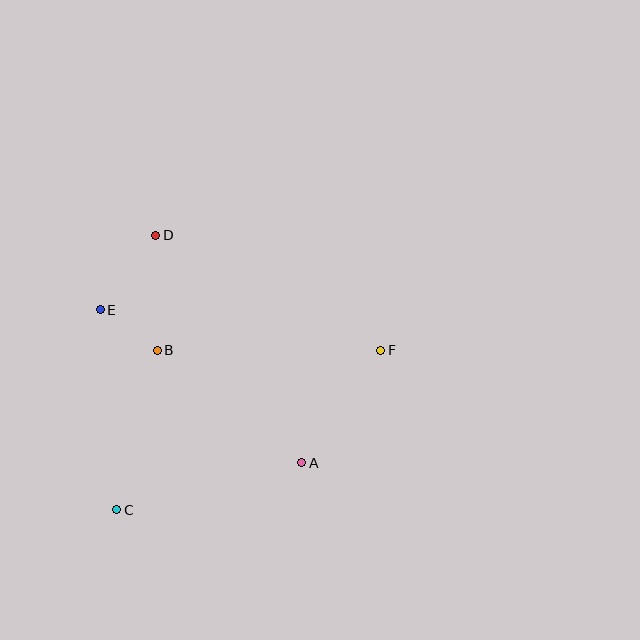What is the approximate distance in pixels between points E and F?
The distance between E and F is approximately 283 pixels.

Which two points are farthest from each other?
Points C and F are farthest from each other.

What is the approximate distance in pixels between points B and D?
The distance between B and D is approximately 115 pixels.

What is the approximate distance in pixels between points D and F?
The distance between D and F is approximately 252 pixels.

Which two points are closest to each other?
Points B and E are closest to each other.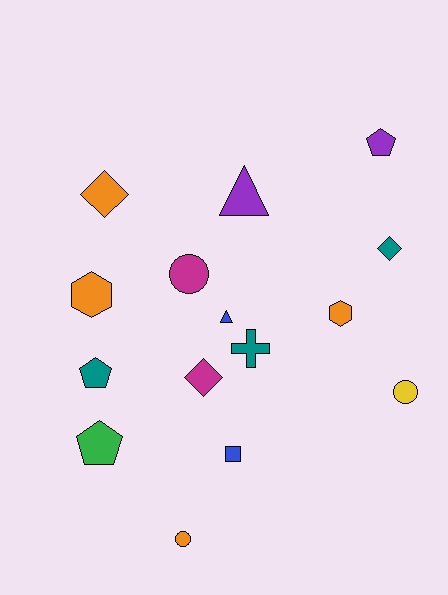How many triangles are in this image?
There are 2 triangles.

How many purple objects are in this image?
There are 2 purple objects.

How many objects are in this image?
There are 15 objects.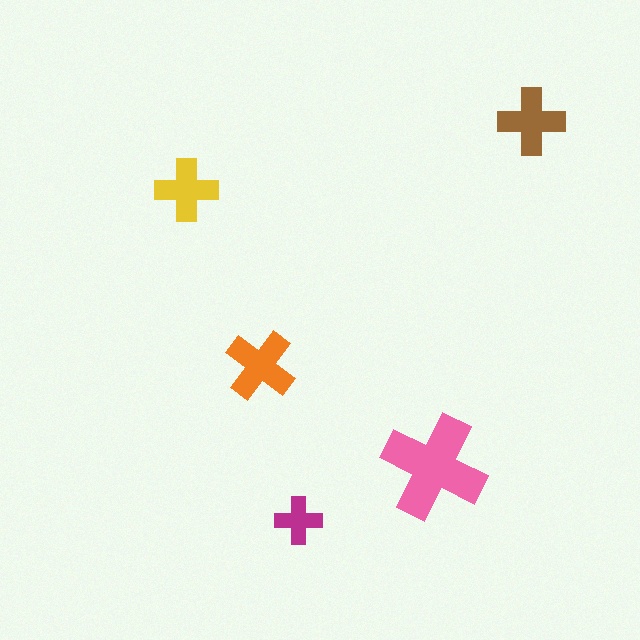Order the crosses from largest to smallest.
the pink one, the orange one, the brown one, the yellow one, the magenta one.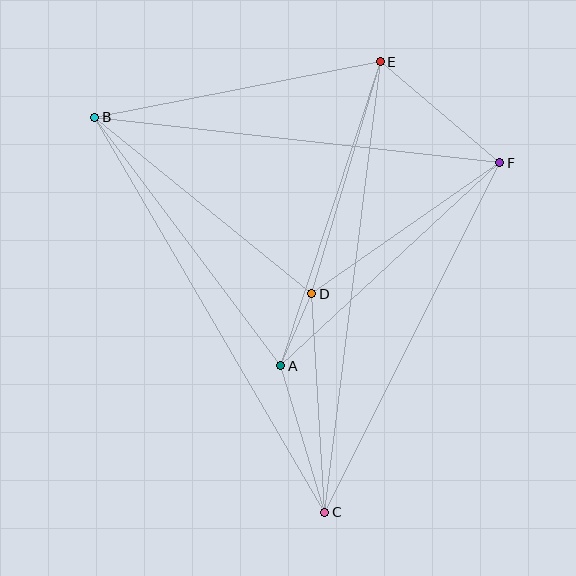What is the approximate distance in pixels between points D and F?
The distance between D and F is approximately 229 pixels.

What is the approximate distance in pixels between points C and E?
The distance between C and E is approximately 454 pixels.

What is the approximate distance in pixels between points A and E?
The distance between A and E is approximately 320 pixels.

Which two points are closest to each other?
Points A and D are closest to each other.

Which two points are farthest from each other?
Points B and C are farthest from each other.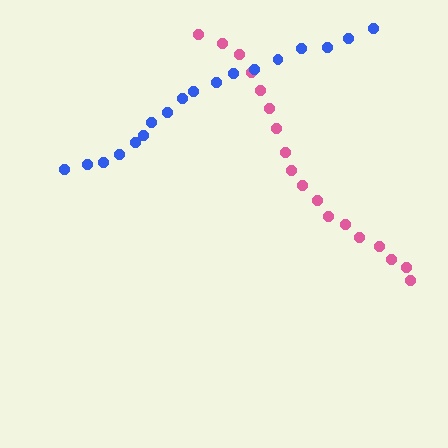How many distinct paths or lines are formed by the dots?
There are 2 distinct paths.